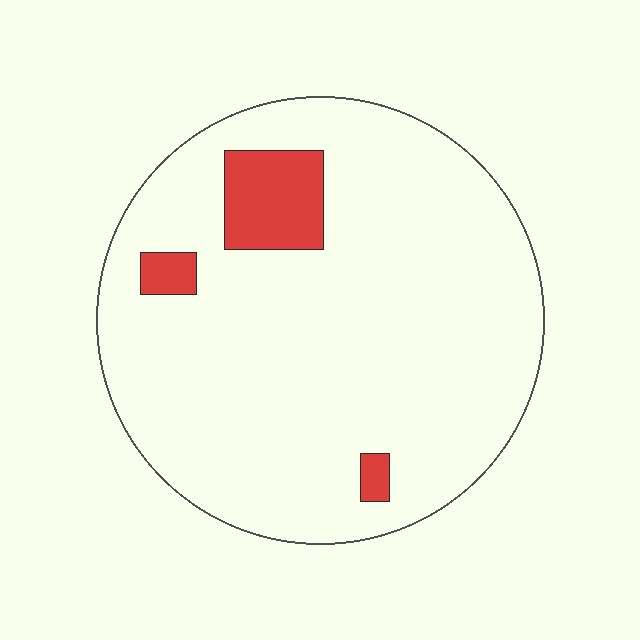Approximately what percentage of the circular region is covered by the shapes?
Approximately 10%.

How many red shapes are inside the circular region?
3.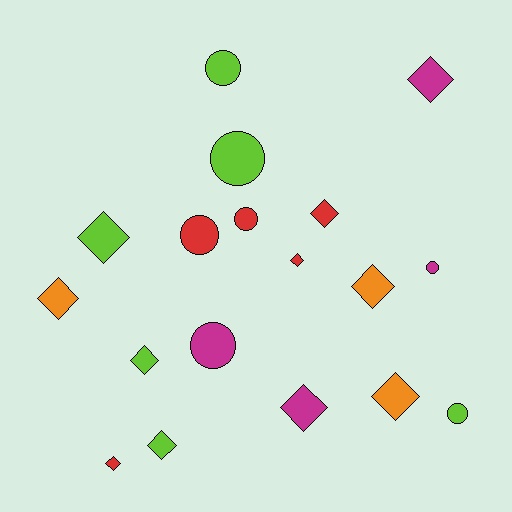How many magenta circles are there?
There are 2 magenta circles.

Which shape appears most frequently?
Diamond, with 11 objects.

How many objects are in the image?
There are 18 objects.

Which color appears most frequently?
Lime, with 6 objects.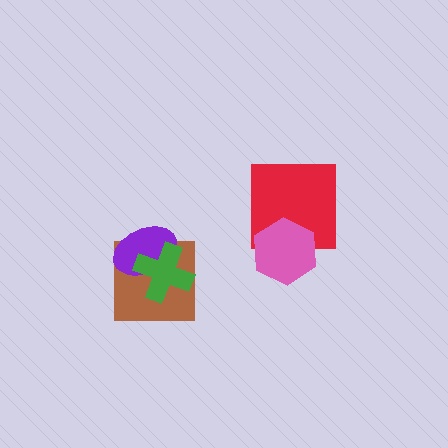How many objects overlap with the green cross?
2 objects overlap with the green cross.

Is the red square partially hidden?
Yes, it is partially covered by another shape.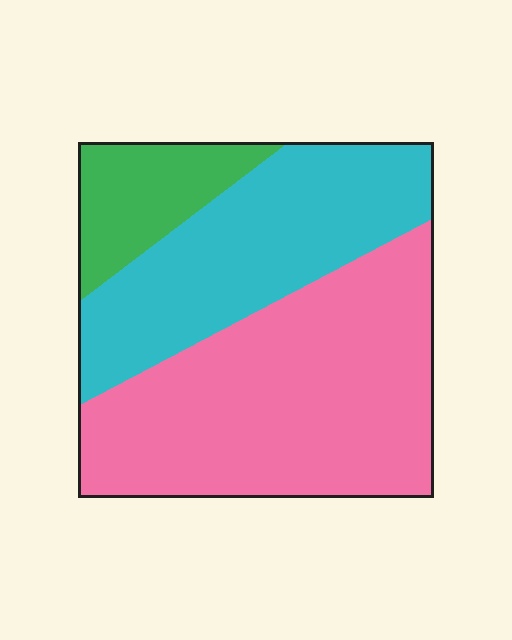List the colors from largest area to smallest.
From largest to smallest: pink, cyan, green.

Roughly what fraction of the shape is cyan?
Cyan takes up between a third and a half of the shape.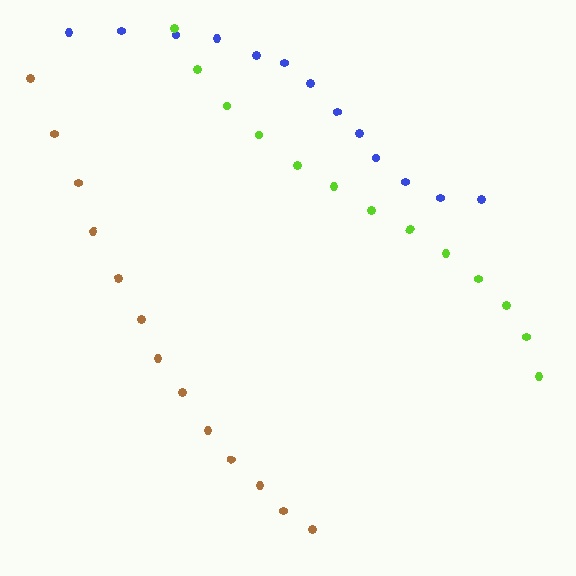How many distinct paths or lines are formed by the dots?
There are 3 distinct paths.